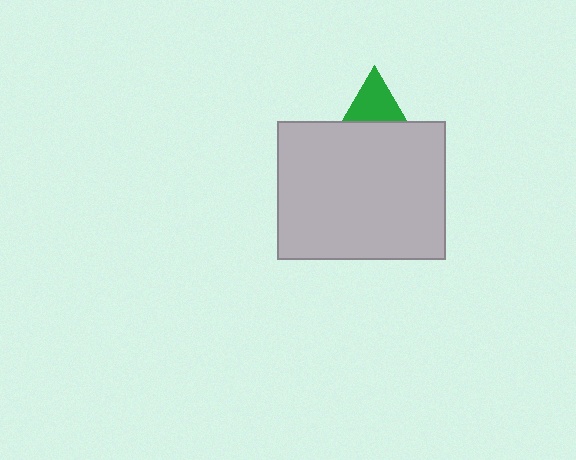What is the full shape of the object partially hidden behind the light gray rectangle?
The partially hidden object is a green triangle.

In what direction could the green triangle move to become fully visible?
The green triangle could move up. That would shift it out from behind the light gray rectangle entirely.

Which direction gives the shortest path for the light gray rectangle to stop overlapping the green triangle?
Moving down gives the shortest separation.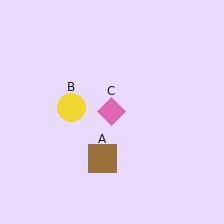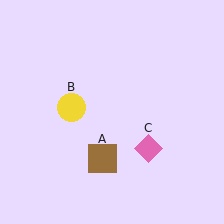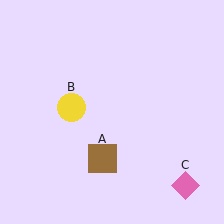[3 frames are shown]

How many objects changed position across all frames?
1 object changed position: pink diamond (object C).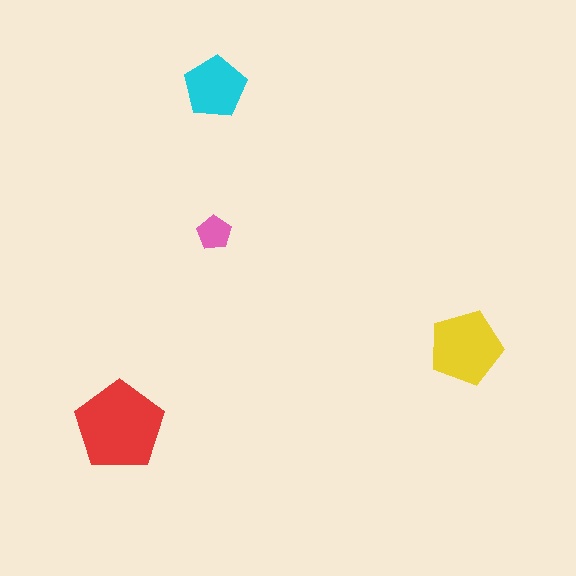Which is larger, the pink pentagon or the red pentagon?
The red one.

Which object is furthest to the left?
The red pentagon is leftmost.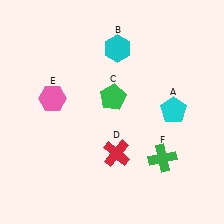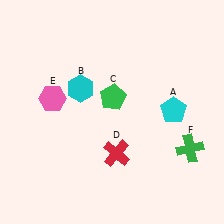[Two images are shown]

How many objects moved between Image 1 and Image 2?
2 objects moved between the two images.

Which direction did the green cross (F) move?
The green cross (F) moved right.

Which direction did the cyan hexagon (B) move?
The cyan hexagon (B) moved down.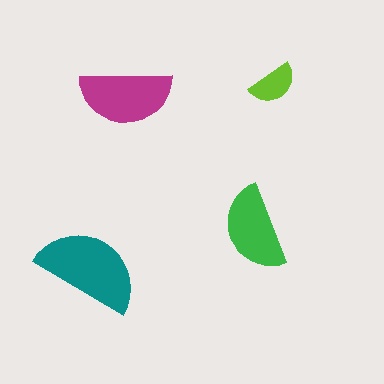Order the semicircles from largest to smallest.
the teal one, the magenta one, the green one, the lime one.